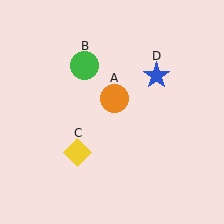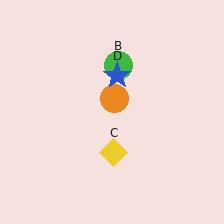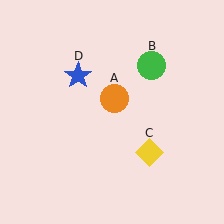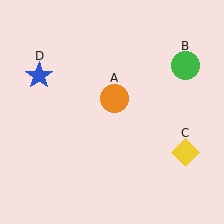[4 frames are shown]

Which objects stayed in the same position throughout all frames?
Orange circle (object A) remained stationary.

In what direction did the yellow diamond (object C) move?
The yellow diamond (object C) moved right.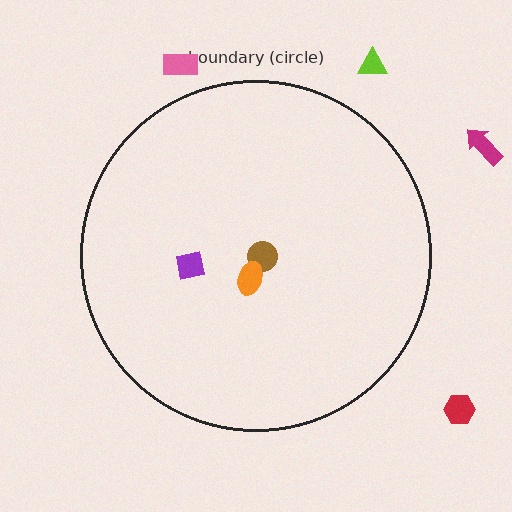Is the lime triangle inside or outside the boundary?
Outside.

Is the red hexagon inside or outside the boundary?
Outside.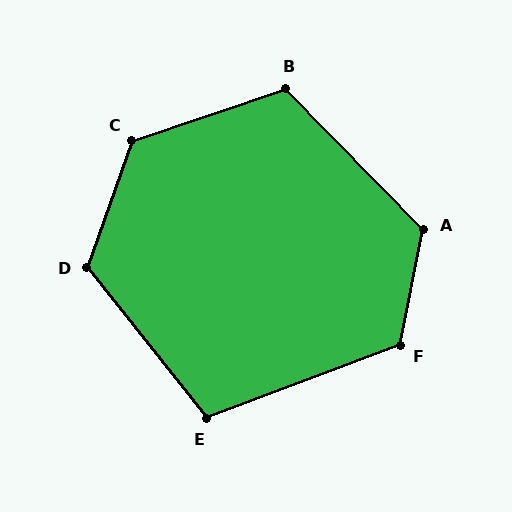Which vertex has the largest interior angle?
C, at approximately 128 degrees.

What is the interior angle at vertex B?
Approximately 116 degrees (obtuse).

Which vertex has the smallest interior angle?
E, at approximately 108 degrees.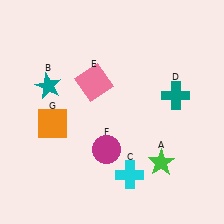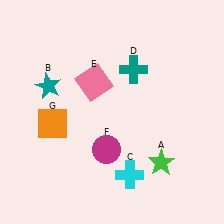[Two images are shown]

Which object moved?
The teal cross (D) moved left.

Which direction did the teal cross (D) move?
The teal cross (D) moved left.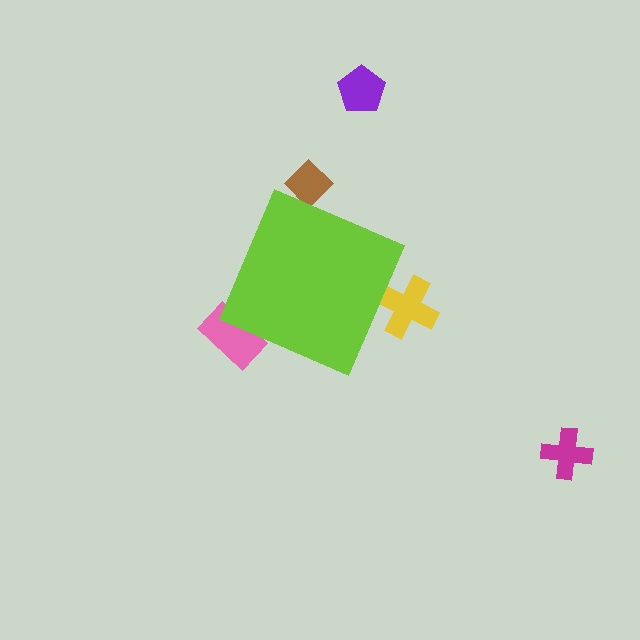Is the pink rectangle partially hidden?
Yes, the pink rectangle is partially hidden behind the lime diamond.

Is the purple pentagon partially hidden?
No, the purple pentagon is fully visible.